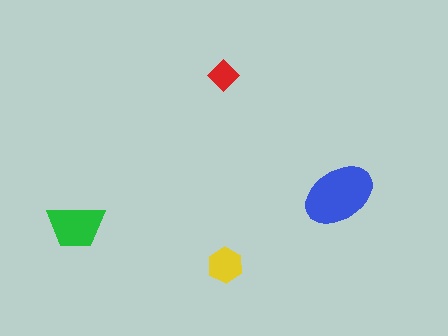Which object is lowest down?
The yellow hexagon is bottommost.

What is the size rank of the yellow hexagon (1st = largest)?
3rd.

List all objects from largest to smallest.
The blue ellipse, the green trapezoid, the yellow hexagon, the red diamond.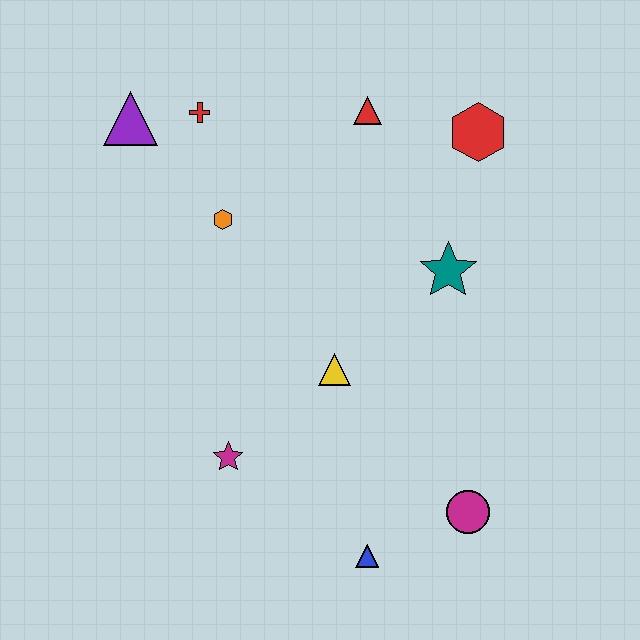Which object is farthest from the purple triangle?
The magenta circle is farthest from the purple triangle.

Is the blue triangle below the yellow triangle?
Yes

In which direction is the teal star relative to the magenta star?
The teal star is to the right of the magenta star.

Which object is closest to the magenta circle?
The blue triangle is closest to the magenta circle.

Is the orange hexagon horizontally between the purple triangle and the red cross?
No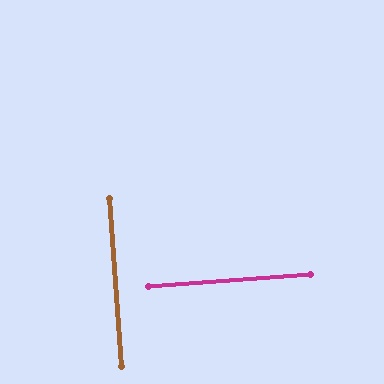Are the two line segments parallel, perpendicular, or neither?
Perpendicular — they meet at approximately 90°.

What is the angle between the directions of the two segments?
Approximately 90 degrees.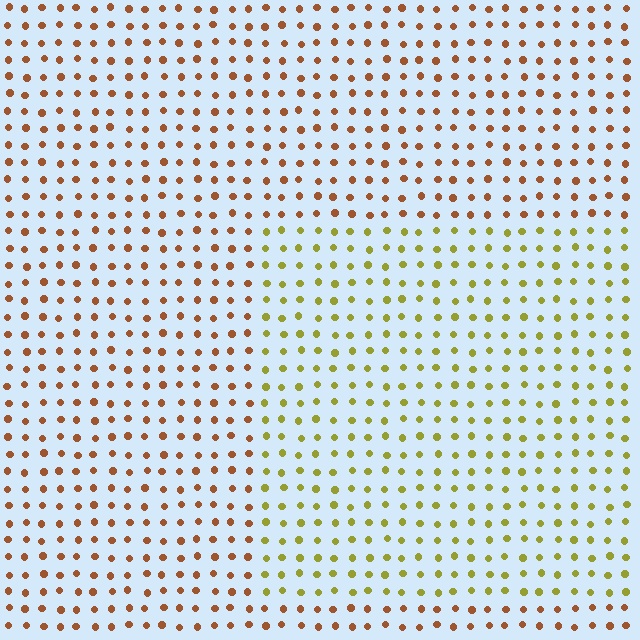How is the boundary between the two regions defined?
The boundary is defined purely by a slight shift in hue (about 44 degrees). Spacing, size, and orientation are identical on both sides.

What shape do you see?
I see a rectangle.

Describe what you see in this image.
The image is filled with small brown elements in a uniform arrangement. A rectangle-shaped region is visible where the elements are tinted to a slightly different hue, forming a subtle color boundary.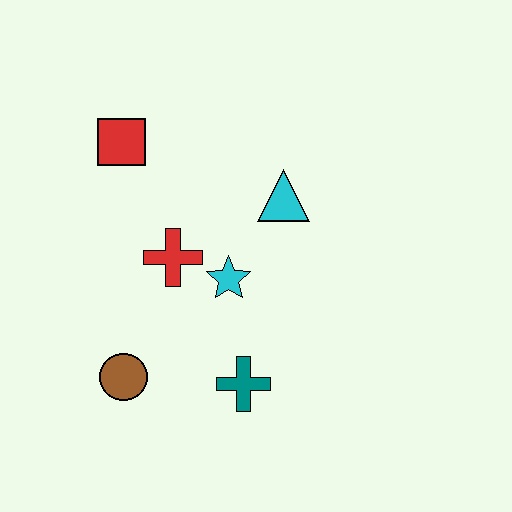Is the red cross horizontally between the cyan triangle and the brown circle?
Yes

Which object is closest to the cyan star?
The red cross is closest to the cyan star.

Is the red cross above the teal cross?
Yes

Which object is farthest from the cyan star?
The red square is farthest from the cyan star.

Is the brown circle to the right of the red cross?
No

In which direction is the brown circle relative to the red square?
The brown circle is below the red square.